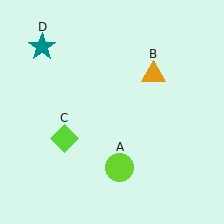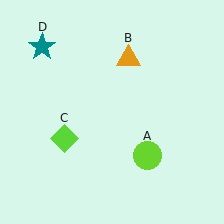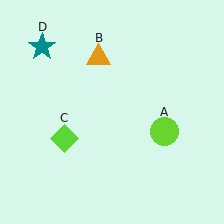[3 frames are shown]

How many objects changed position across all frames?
2 objects changed position: lime circle (object A), orange triangle (object B).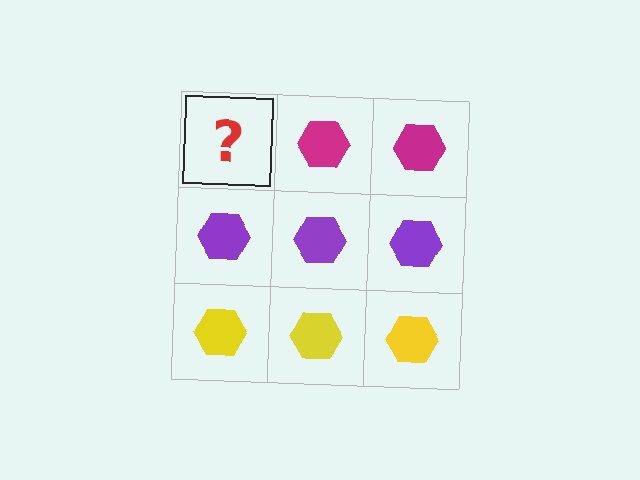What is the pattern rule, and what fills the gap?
The rule is that each row has a consistent color. The gap should be filled with a magenta hexagon.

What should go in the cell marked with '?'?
The missing cell should contain a magenta hexagon.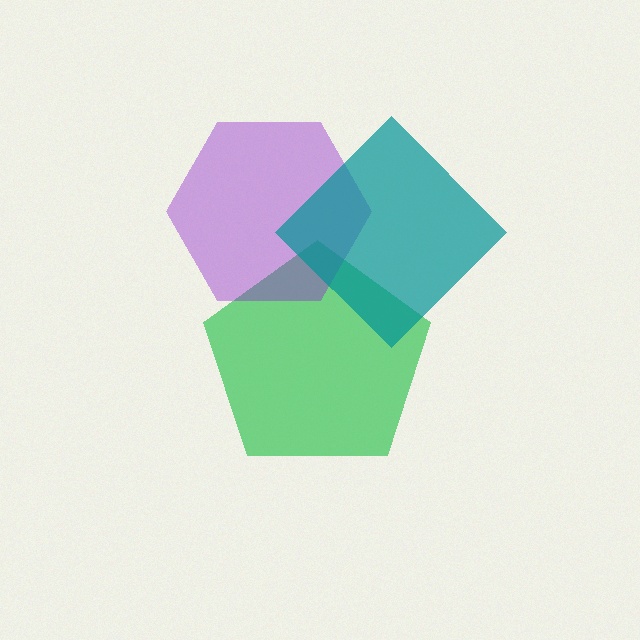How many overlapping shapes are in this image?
There are 3 overlapping shapes in the image.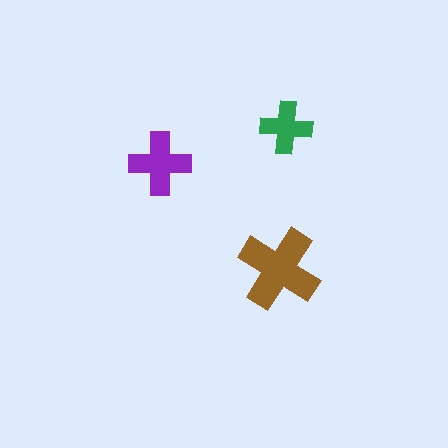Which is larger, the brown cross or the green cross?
The brown one.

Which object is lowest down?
The brown cross is bottommost.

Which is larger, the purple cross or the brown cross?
The brown one.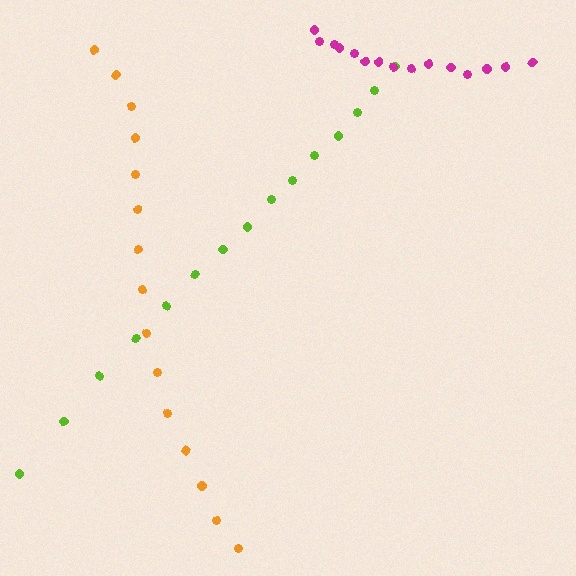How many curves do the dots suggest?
There are 3 distinct paths.